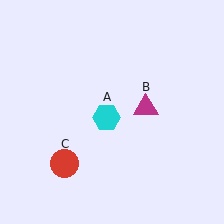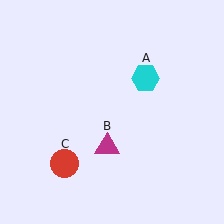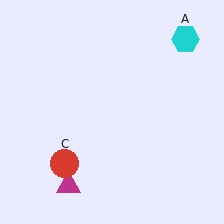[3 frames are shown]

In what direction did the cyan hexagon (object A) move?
The cyan hexagon (object A) moved up and to the right.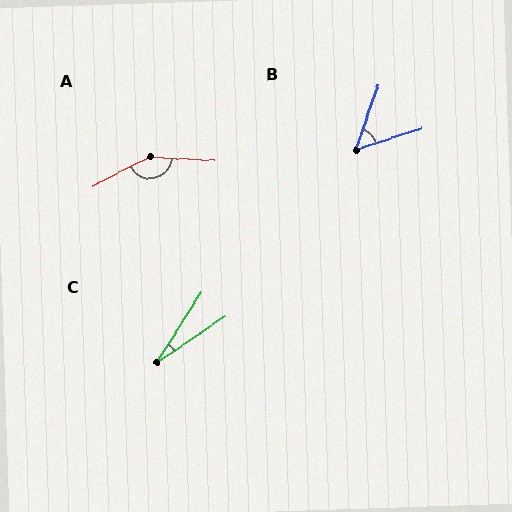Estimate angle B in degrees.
Approximately 53 degrees.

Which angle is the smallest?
C, at approximately 23 degrees.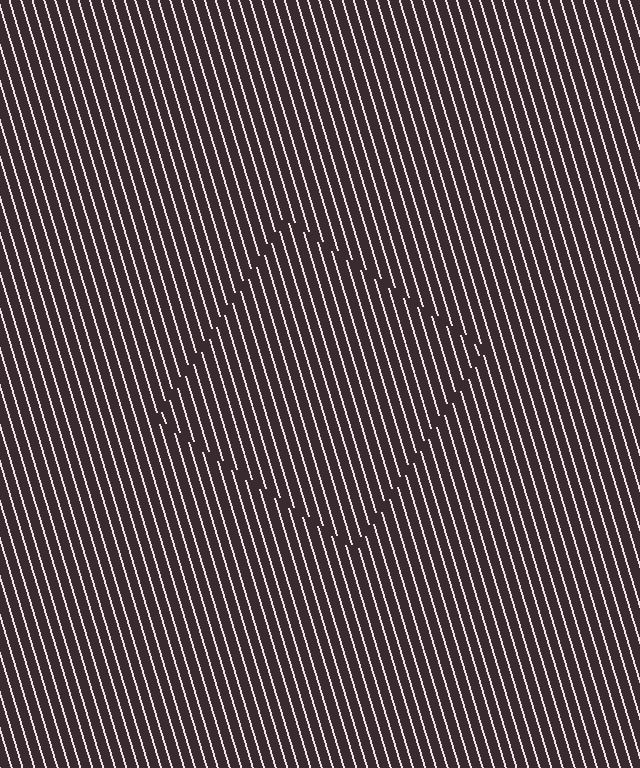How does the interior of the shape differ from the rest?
The interior of the shape contains the same grating, shifted by half a period — the contour is defined by the phase discontinuity where line-ends from the inner and outer gratings abut.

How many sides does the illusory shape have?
4 sides — the line-ends trace a square.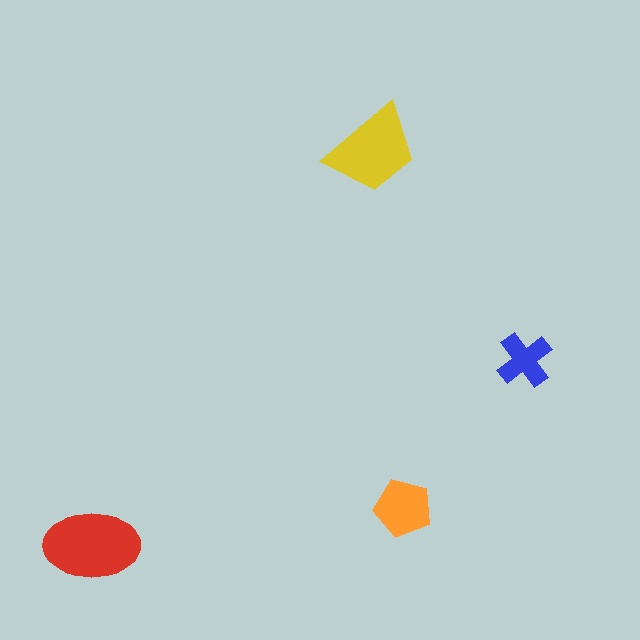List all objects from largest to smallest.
The red ellipse, the yellow trapezoid, the orange pentagon, the blue cross.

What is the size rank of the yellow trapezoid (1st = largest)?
2nd.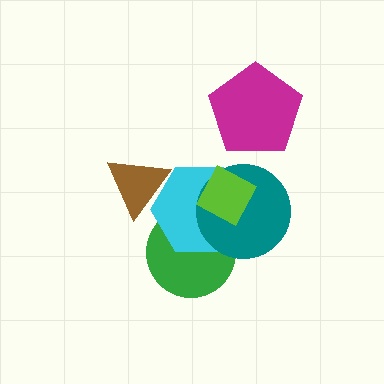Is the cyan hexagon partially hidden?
Yes, it is partially covered by another shape.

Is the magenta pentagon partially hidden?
No, no other shape covers it.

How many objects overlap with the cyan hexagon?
4 objects overlap with the cyan hexagon.